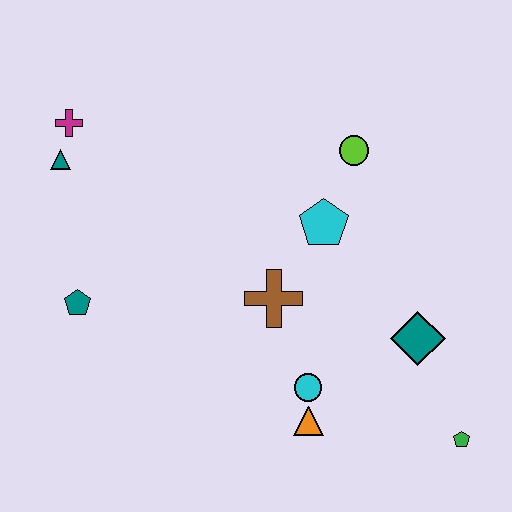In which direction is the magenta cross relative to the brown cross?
The magenta cross is to the left of the brown cross.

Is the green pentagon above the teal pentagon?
No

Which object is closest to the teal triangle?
The magenta cross is closest to the teal triangle.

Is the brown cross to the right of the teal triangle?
Yes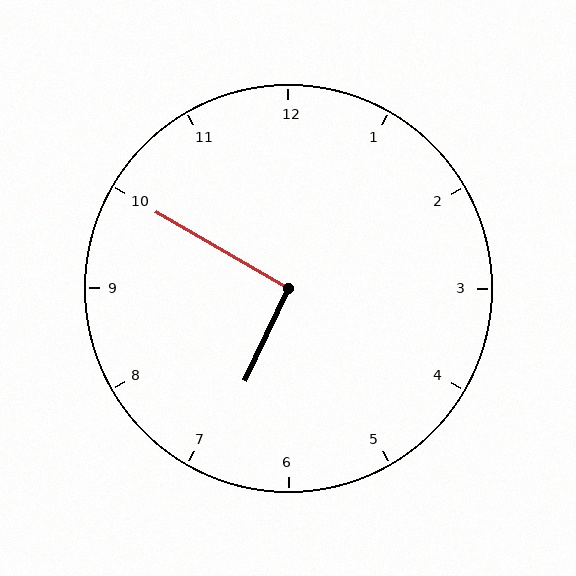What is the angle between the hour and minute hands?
Approximately 95 degrees.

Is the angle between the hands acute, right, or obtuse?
It is right.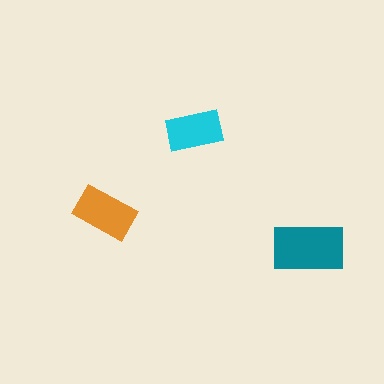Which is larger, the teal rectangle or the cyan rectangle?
The teal one.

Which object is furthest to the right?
The teal rectangle is rightmost.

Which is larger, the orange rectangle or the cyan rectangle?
The orange one.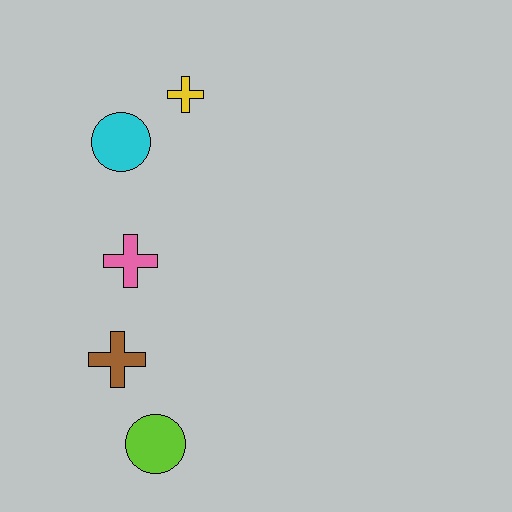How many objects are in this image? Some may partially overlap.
There are 5 objects.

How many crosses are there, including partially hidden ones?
There are 3 crosses.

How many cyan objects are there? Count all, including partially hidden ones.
There is 1 cyan object.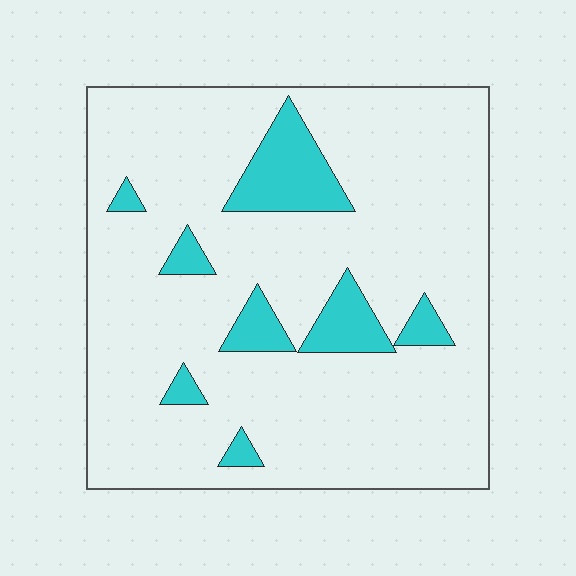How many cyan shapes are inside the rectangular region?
8.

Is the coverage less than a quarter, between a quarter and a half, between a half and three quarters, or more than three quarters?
Less than a quarter.